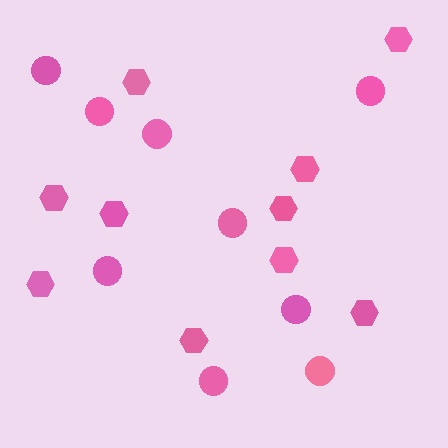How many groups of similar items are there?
There are 2 groups: one group of circles (9) and one group of hexagons (10).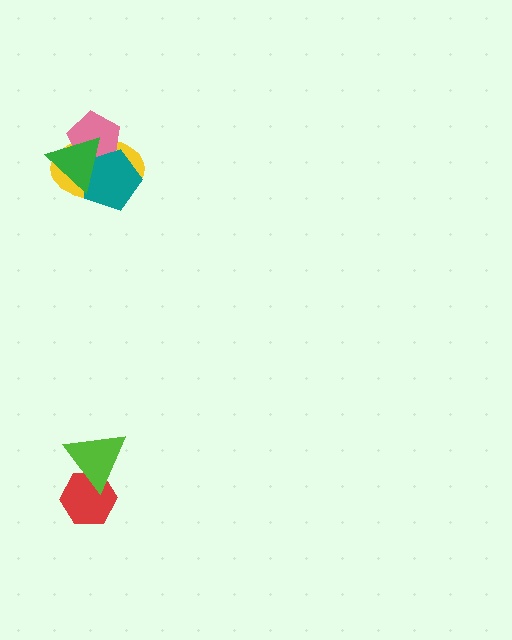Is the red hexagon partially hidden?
Yes, it is partially covered by another shape.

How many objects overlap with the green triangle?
3 objects overlap with the green triangle.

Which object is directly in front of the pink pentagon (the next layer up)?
The teal pentagon is directly in front of the pink pentagon.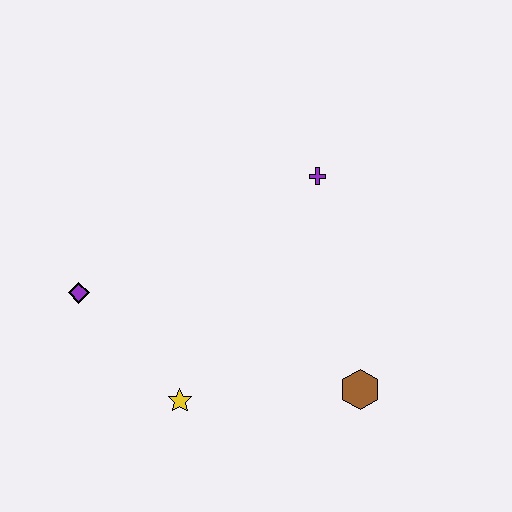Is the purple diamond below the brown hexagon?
No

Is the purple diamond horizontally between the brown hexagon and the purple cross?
No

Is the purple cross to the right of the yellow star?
Yes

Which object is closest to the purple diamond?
The yellow star is closest to the purple diamond.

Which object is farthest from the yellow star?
The purple cross is farthest from the yellow star.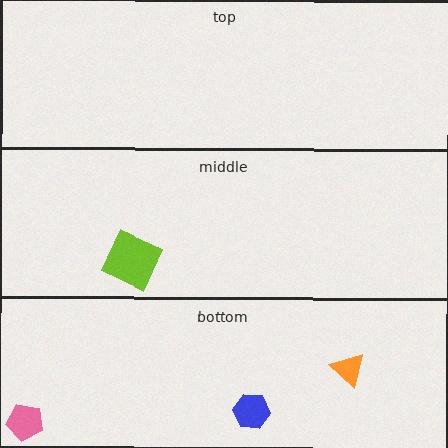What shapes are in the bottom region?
The blue hexagon, the orange triangle, the pink pentagon.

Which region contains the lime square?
The middle region.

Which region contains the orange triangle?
The bottom region.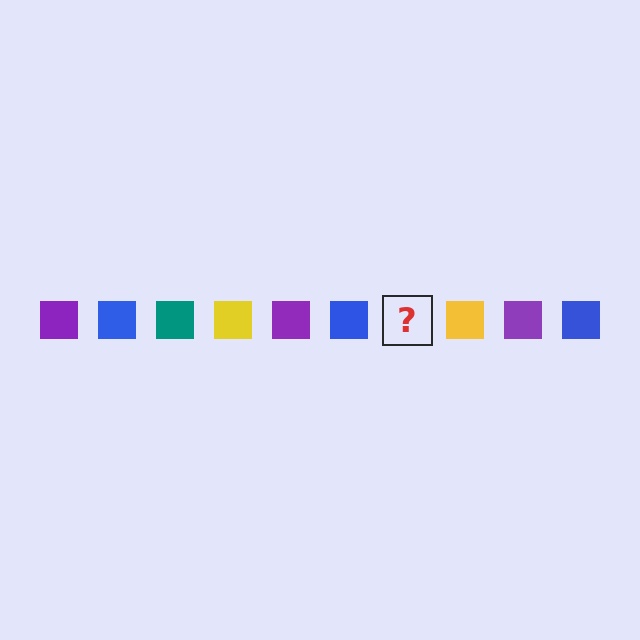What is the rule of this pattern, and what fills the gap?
The rule is that the pattern cycles through purple, blue, teal, yellow squares. The gap should be filled with a teal square.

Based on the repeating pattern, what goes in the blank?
The blank should be a teal square.